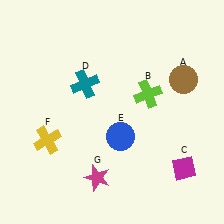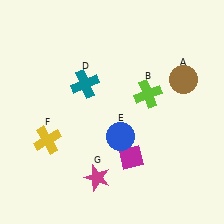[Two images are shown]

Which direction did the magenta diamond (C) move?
The magenta diamond (C) moved left.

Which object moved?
The magenta diamond (C) moved left.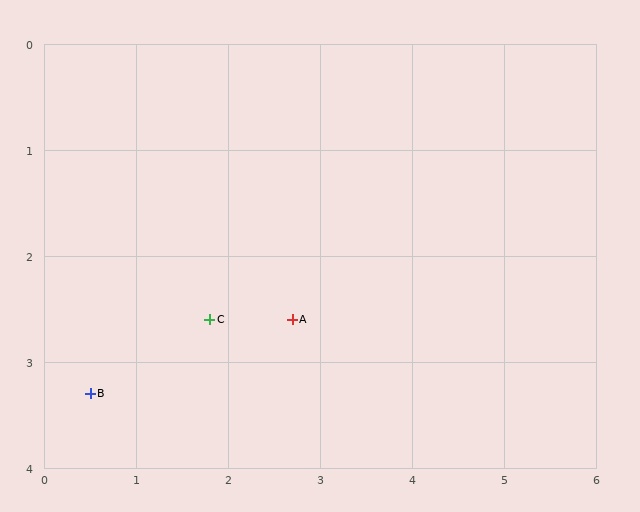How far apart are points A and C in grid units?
Points A and C are about 0.9 grid units apart.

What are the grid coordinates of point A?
Point A is at approximately (2.7, 2.6).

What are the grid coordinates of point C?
Point C is at approximately (1.8, 2.6).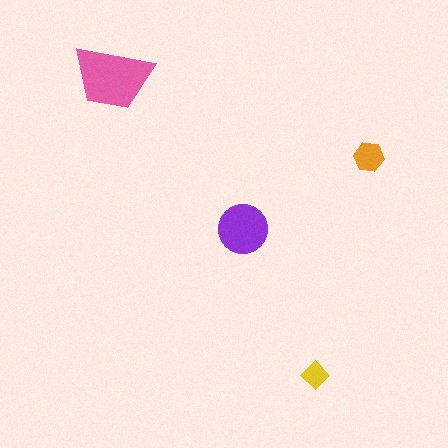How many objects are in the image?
There are 4 objects in the image.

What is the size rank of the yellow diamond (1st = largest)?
4th.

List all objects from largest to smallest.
The pink trapezoid, the purple circle, the orange hexagon, the yellow diamond.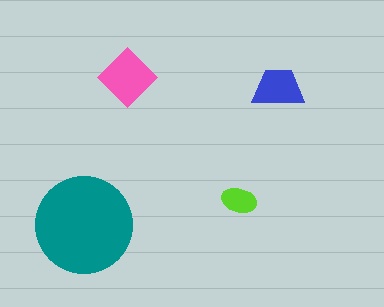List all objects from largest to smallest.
The teal circle, the pink diamond, the blue trapezoid, the lime ellipse.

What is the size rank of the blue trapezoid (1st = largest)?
3rd.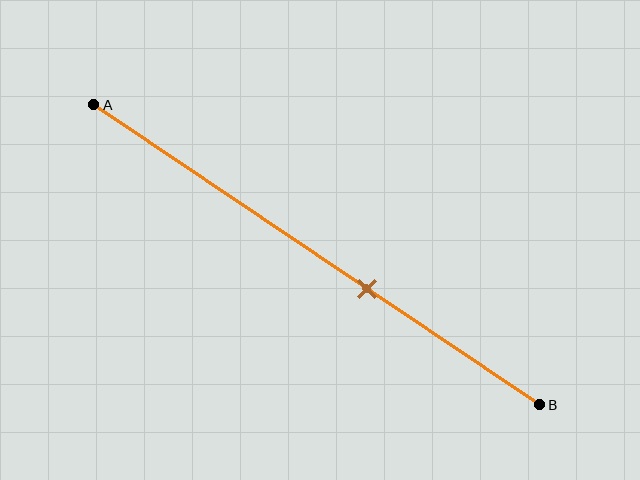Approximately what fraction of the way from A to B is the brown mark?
The brown mark is approximately 60% of the way from A to B.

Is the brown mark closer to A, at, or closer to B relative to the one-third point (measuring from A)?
The brown mark is closer to point B than the one-third point of segment AB.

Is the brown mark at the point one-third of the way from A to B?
No, the mark is at about 60% from A, not at the 33% one-third point.